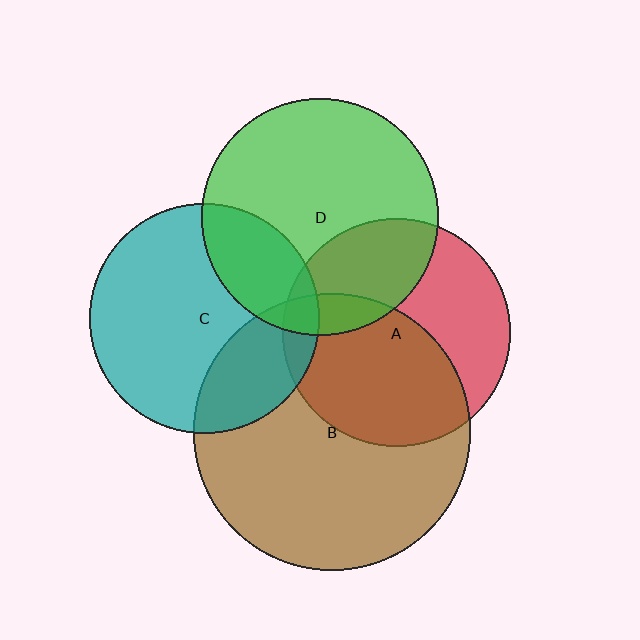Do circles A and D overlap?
Yes.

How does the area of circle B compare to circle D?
Approximately 1.4 times.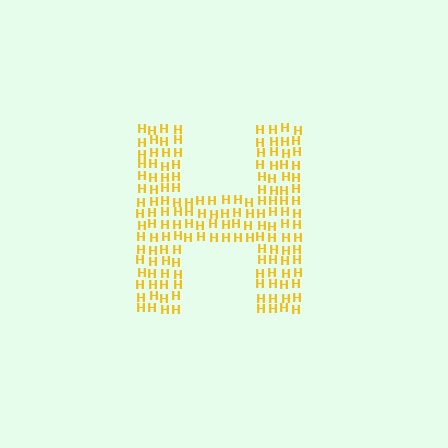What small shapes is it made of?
It is made of small letter H's.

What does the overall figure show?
The overall figure shows the letter H.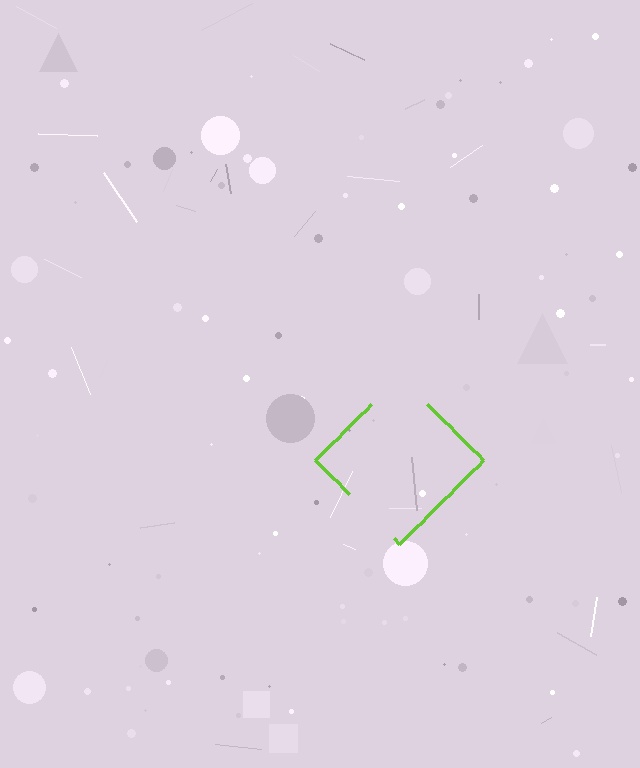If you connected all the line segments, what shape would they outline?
They would outline a diamond.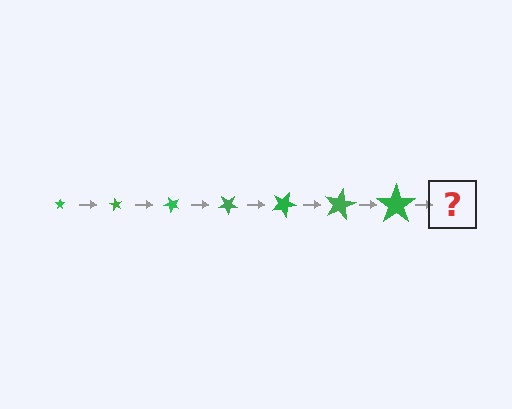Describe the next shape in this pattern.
It should be a star, larger than the previous one and rotated 420 degrees from the start.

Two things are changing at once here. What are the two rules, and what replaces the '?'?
The two rules are that the star grows larger each step and it rotates 60 degrees each step. The '?' should be a star, larger than the previous one and rotated 420 degrees from the start.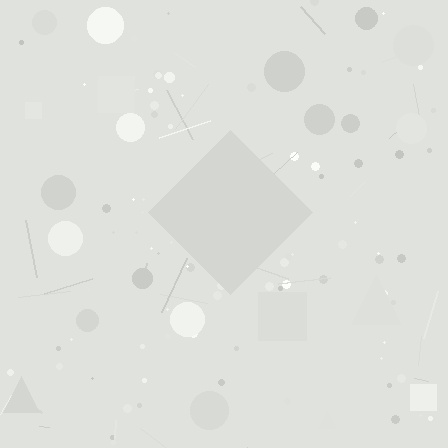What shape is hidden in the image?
A diamond is hidden in the image.